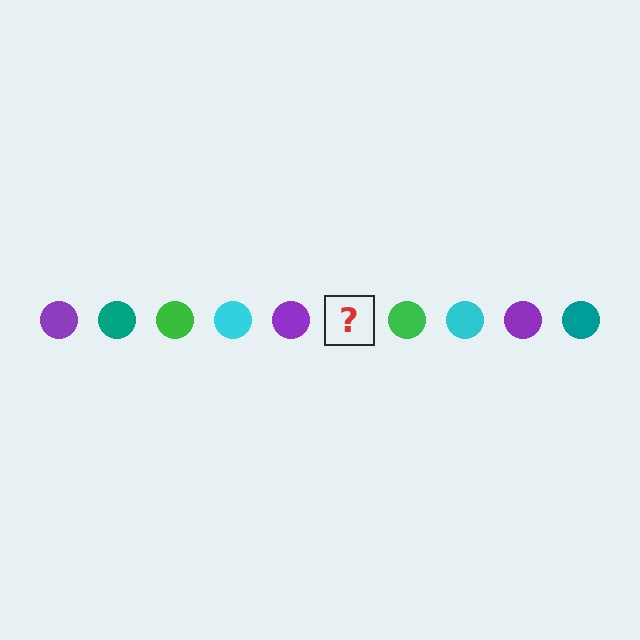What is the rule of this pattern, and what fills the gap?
The rule is that the pattern cycles through purple, teal, green, cyan circles. The gap should be filled with a teal circle.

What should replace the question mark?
The question mark should be replaced with a teal circle.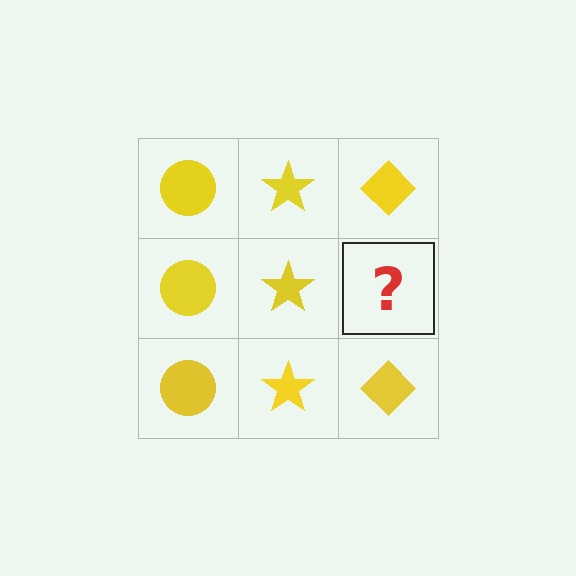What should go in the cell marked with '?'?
The missing cell should contain a yellow diamond.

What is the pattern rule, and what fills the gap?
The rule is that each column has a consistent shape. The gap should be filled with a yellow diamond.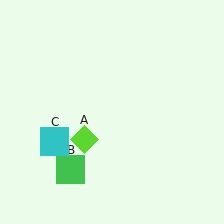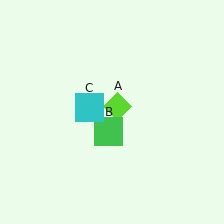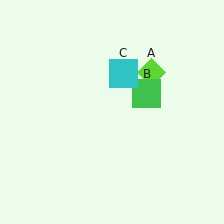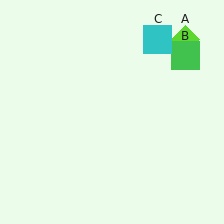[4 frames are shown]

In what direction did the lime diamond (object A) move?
The lime diamond (object A) moved up and to the right.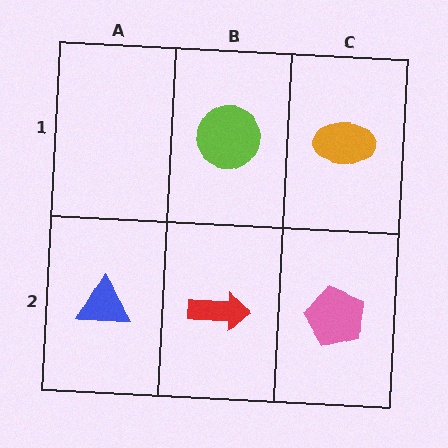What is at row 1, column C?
An orange ellipse.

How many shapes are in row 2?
3 shapes.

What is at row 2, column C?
A pink pentagon.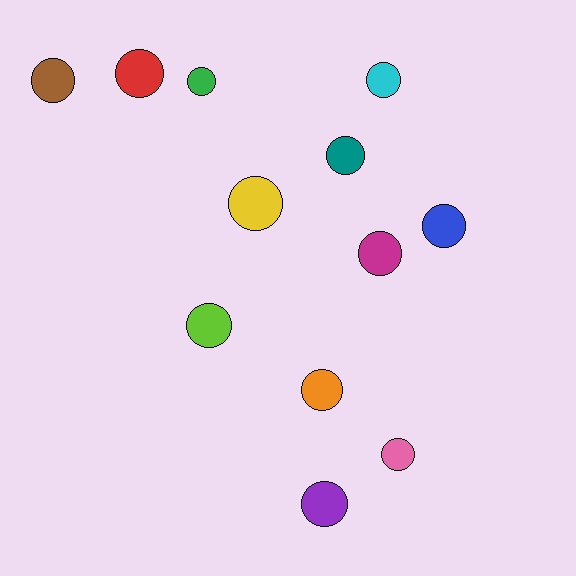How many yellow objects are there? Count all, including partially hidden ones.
There is 1 yellow object.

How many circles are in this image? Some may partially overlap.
There are 12 circles.